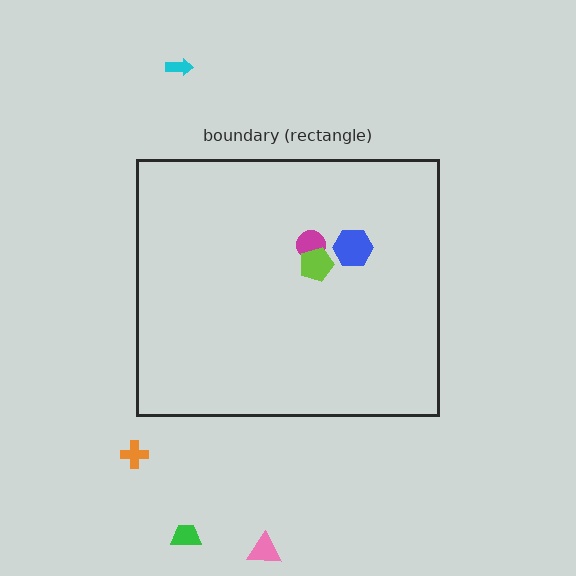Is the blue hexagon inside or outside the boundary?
Inside.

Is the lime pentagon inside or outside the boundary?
Inside.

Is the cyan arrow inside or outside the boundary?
Outside.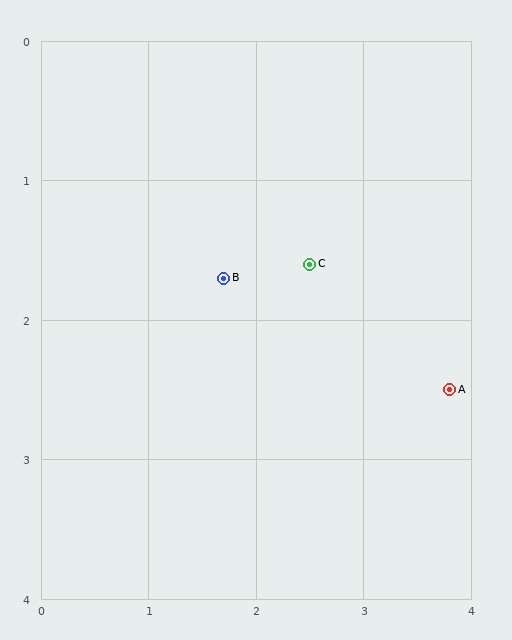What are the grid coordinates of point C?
Point C is at approximately (2.5, 1.6).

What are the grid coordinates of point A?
Point A is at approximately (3.8, 2.5).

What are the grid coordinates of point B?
Point B is at approximately (1.7, 1.7).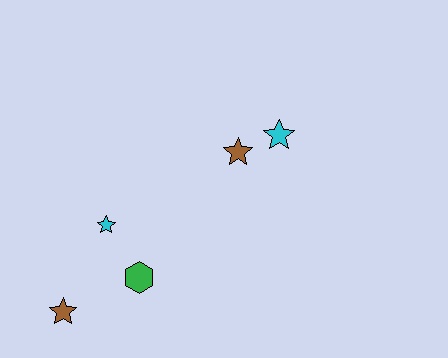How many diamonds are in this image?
There are no diamonds.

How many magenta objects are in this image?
There are no magenta objects.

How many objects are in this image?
There are 5 objects.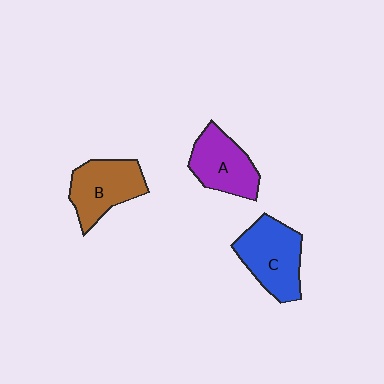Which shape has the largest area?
Shape C (blue).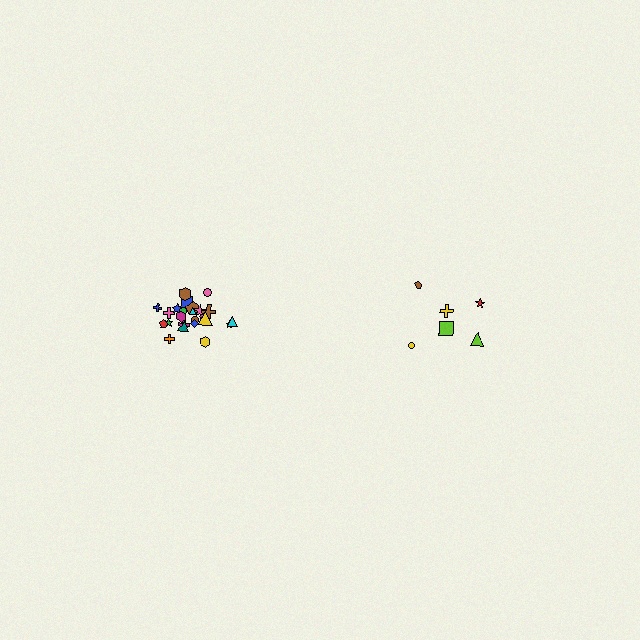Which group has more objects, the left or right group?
The left group.